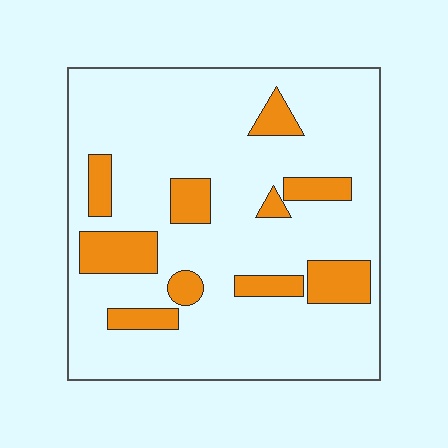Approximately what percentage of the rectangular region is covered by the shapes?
Approximately 20%.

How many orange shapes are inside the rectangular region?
10.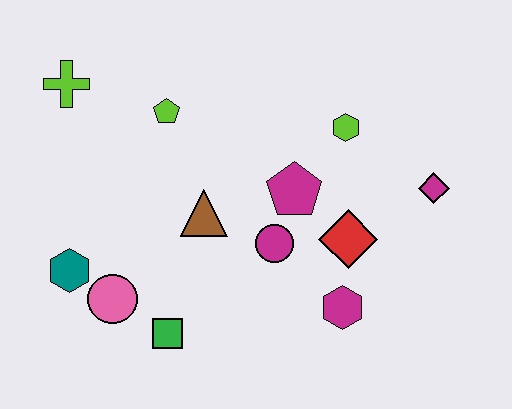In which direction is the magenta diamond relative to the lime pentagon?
The magenta diamond is to the right of the lime pentagon.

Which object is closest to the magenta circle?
The magenta pentagon is closest to the magenta circle.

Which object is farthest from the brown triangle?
The magenta diamond is farthest from the brown triangle.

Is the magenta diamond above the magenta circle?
Yes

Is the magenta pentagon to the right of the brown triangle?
Yes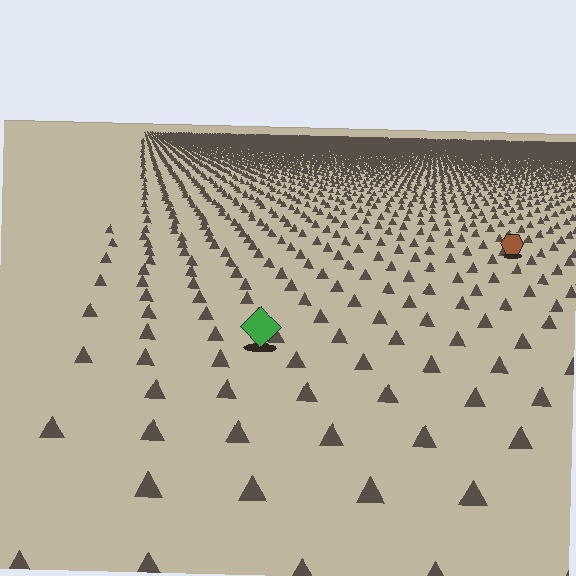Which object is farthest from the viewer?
The brown hexagon is farthest from the viewer. It appears smaller and the ground texture around it is denser.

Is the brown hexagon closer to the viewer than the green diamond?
No. The green diamond is closer — you can tell from the texture gradient: the ground texture is coarser near it.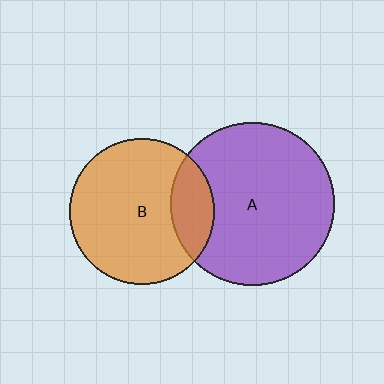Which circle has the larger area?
Circle A (purple).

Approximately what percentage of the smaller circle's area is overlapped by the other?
Approximately 20%.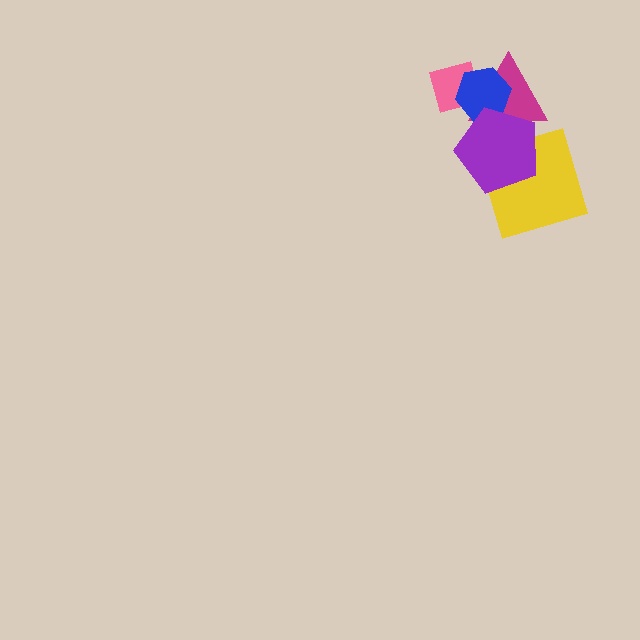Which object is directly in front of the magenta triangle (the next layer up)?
The blue hexagon is directly in front of the magenta triangle.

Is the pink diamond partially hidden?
Yes, it is partially covered by another shape.